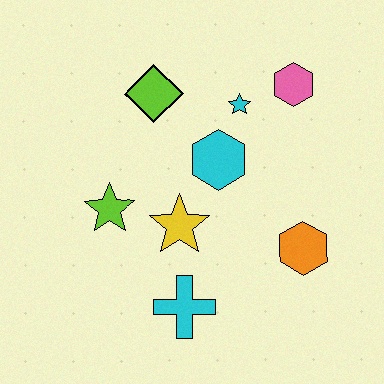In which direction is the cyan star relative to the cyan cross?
The cyan star is above the cyan cross.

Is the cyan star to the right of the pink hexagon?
No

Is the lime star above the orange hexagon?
Yes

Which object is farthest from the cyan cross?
The pink hexagon is farthest from the cyan cross.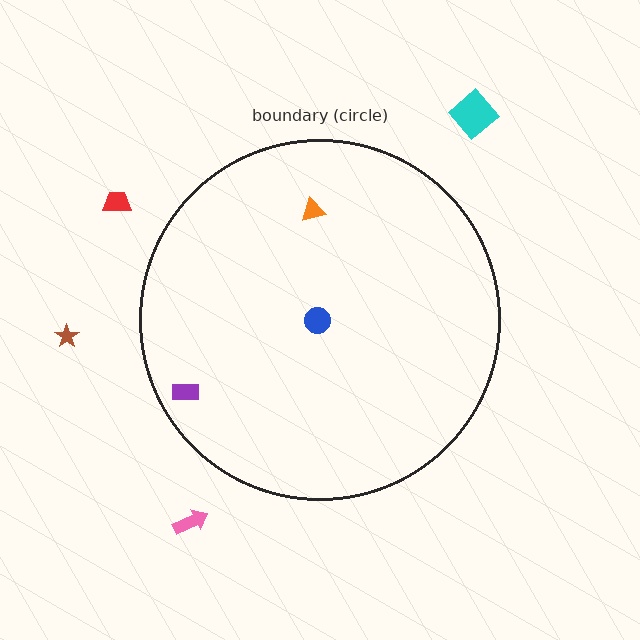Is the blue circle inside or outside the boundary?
Inside.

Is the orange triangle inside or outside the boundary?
Inside.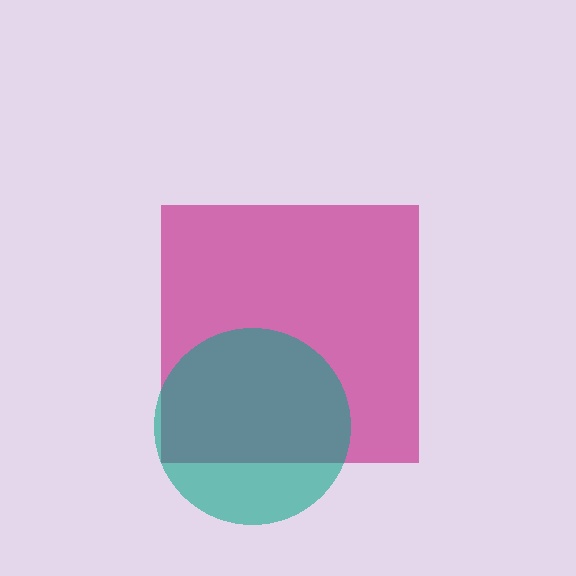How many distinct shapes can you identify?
There are 2 distinct shapes: a magenta square, a teal circle.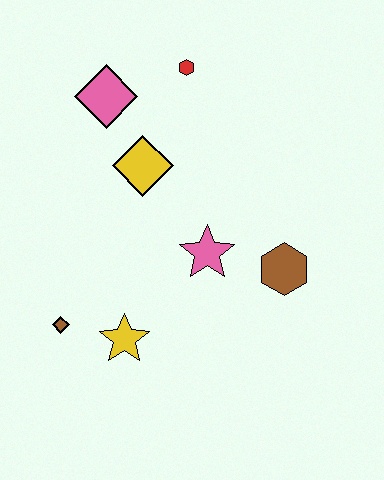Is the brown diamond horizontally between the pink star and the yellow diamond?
No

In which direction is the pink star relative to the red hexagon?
The pink star is below the red hexagon.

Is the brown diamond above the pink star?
No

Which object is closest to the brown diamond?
The yellow star is closest to the brown diamond.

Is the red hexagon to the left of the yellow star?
No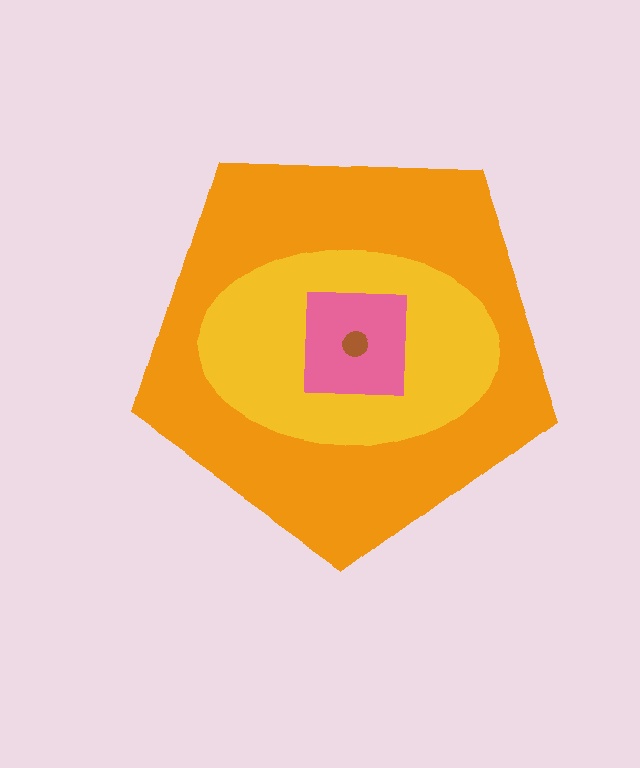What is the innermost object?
The brown circle.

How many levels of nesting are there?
4.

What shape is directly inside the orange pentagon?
The yellow ellipse.